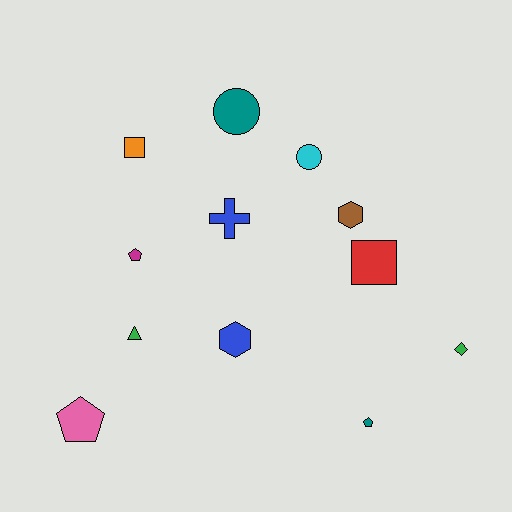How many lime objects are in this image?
There are no lime objects.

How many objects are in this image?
There are 12 objects.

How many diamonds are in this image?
There is 1 diamond.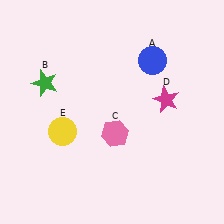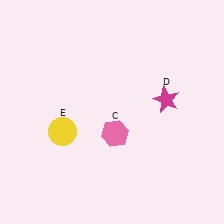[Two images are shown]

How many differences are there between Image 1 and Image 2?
There are 2 differences between the two images.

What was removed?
The green star (B), the blue circle (A) were removed in Image 2.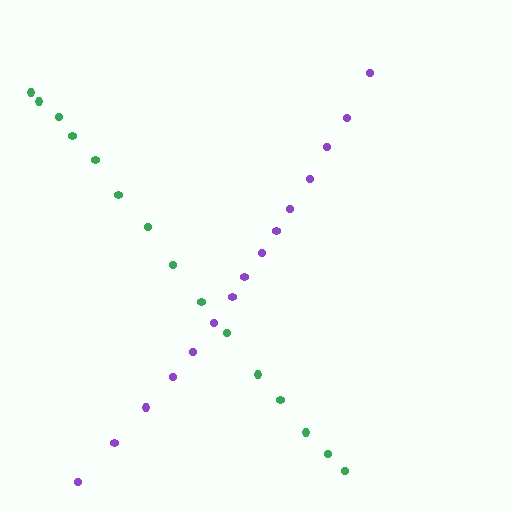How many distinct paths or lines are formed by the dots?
There are 2 distinct paths.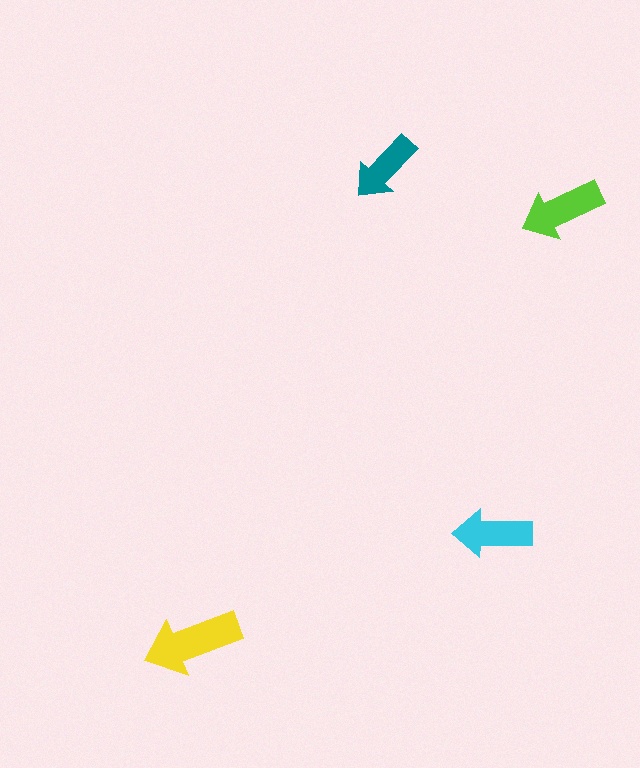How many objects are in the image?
There are 4 objects in the image.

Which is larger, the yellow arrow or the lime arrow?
The yellow one.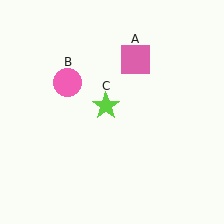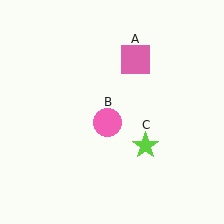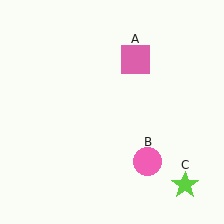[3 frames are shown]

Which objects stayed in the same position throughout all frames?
Pink square (object A) remained stationary.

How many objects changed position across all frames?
2 objects changed position: pink circle (object B), lime star (object C).